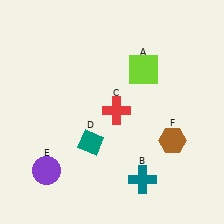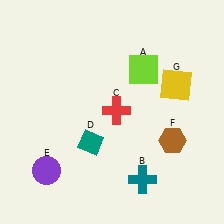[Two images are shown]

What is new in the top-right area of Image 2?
A yellow square (G) was added in the top-right area of Image 2.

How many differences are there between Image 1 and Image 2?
There is 1 difference between the two images.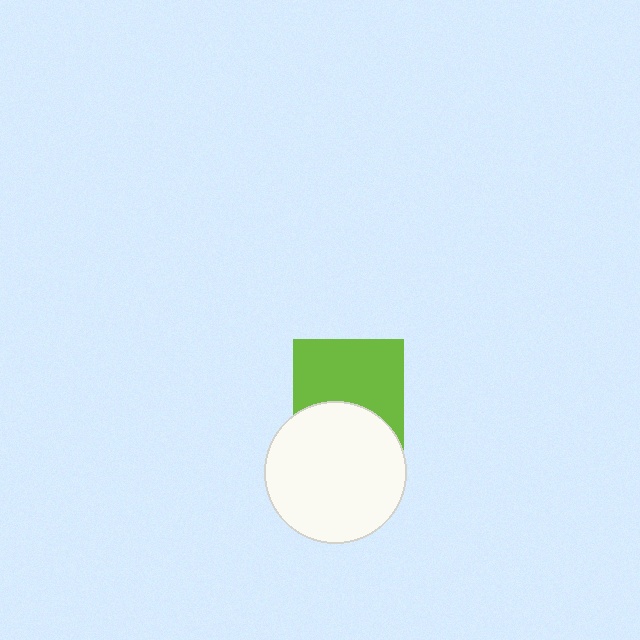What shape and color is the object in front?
The object in front is a white circle.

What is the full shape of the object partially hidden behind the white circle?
The partially hidden object is a lime square.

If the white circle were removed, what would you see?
You would see the complete lime square.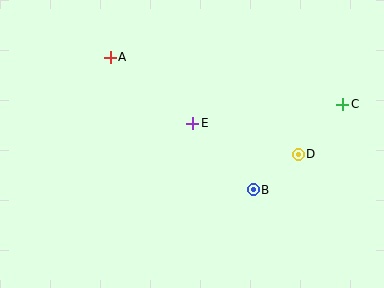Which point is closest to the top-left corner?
Point A is closest to the top-left corner.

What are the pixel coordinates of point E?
Point E is at (193, 123).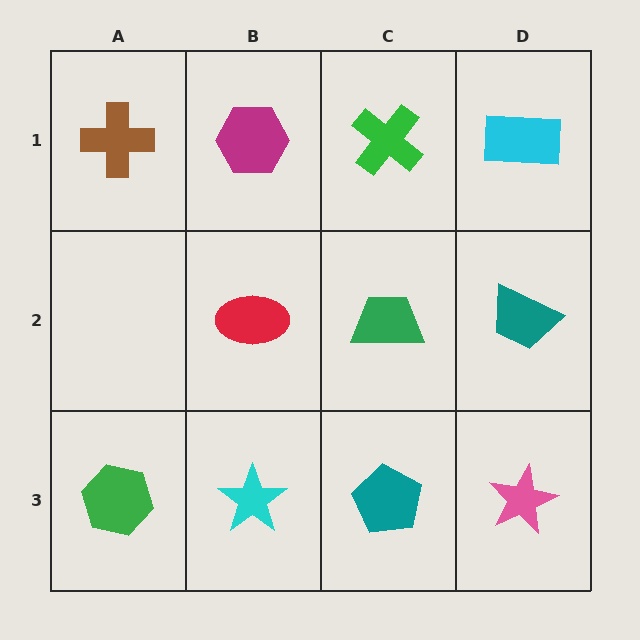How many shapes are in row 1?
4 shapes.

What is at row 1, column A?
A brown cross.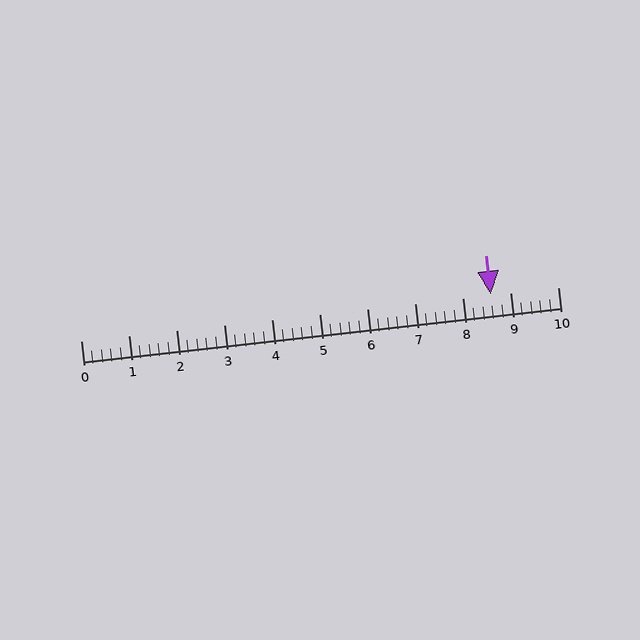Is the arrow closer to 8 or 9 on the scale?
The arrow is closer to 9.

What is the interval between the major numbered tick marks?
The major tick marks are spaced 1 units apart.